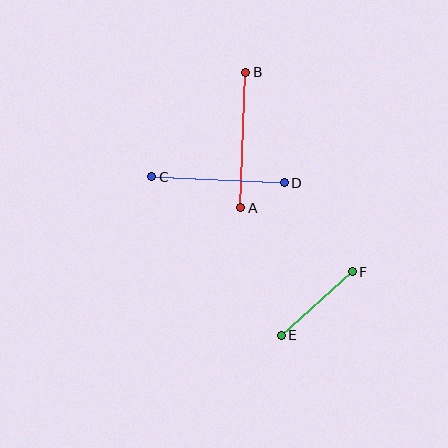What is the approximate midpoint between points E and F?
The midpoint is at approximately (317, 304) pixels.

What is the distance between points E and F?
The distance is approximately 95 pixels.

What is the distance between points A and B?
The distance is approximately 136 pixels.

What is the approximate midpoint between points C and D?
The midpoint is at approximately (218, 180) pixels.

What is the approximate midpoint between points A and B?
The midpoint is at approximately (243, 140) pixels.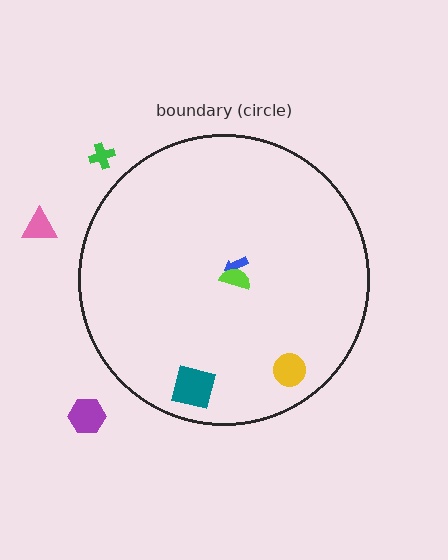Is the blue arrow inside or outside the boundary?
Inside.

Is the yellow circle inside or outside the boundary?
Inside.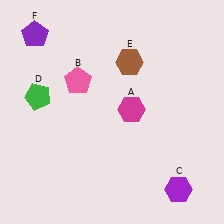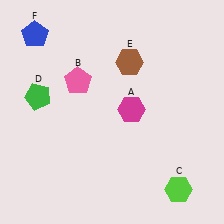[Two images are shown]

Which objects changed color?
C changed from purple to lime. F changed from purple to blue.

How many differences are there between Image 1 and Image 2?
There are 2 differences between the two images.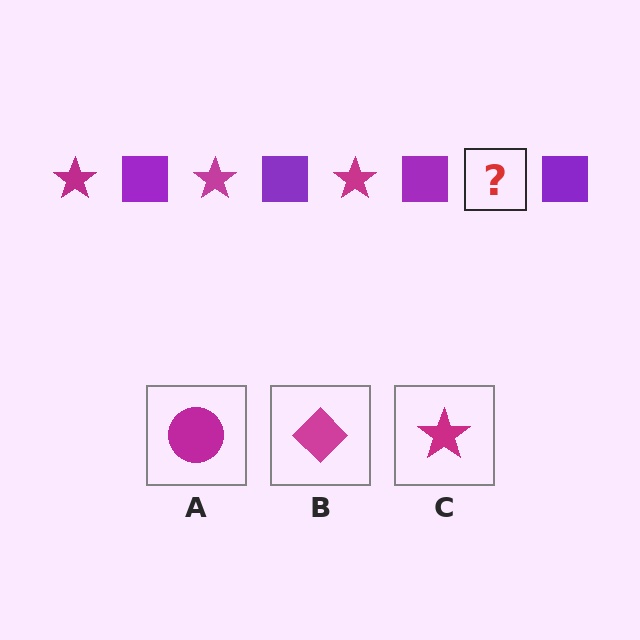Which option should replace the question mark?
Option C.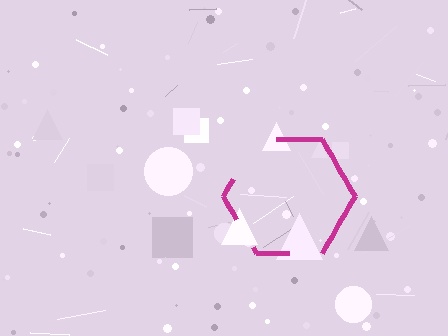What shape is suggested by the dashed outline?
The dashed outline suggests a hexagon.